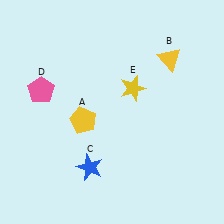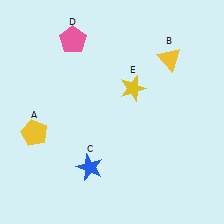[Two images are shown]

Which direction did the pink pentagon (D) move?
The pink pentagon (D) moved up.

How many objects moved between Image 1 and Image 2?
2 objects moved between the two images.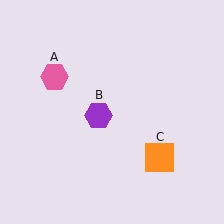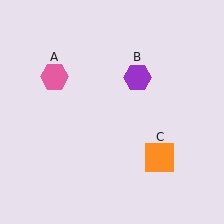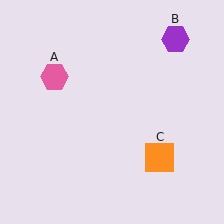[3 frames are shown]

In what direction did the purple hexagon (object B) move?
The purple hexagon (object B) moved up and to the right.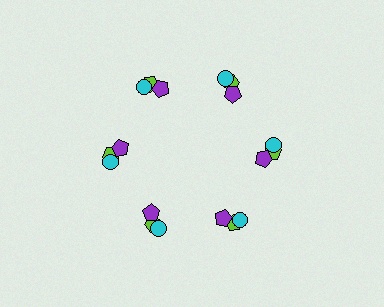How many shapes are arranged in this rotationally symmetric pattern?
There are 18 shapes, arranged in 6 groups of 3.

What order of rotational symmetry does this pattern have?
This pattern has 6-fold rotational symmetry.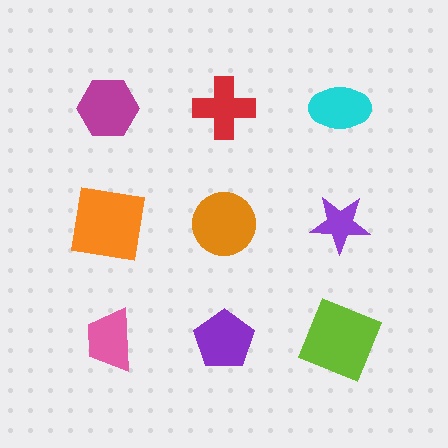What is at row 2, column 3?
A purple star.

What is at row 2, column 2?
An orange circle.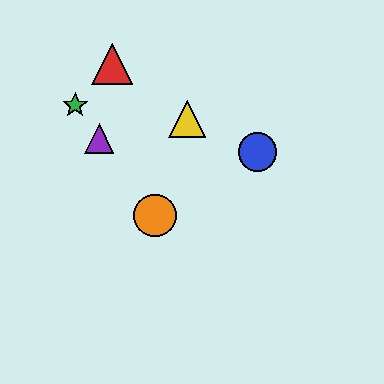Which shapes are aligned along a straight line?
The green star, the purple triangle, the orange circle are aligned along a straight line.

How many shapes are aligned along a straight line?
3 shapes (the green star, the purple triangle, the orange circle) are aligned along a straight line.